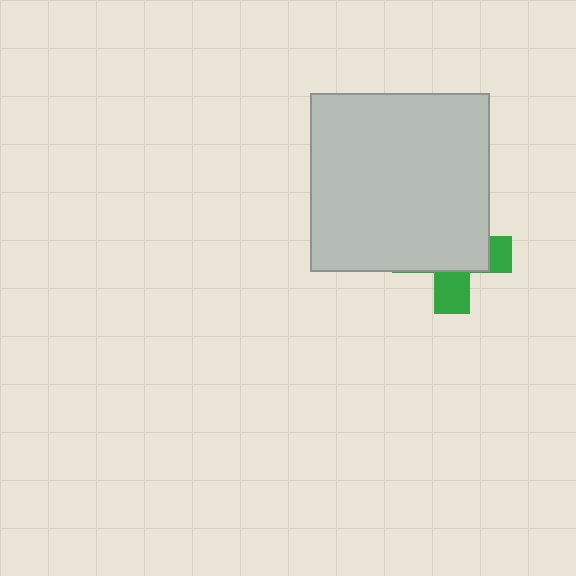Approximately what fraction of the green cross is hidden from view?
Roughly 67% of the green cross is hidden behind the light gray square.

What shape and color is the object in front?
The object in front is a light gray square.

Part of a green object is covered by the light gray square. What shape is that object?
It is a cross.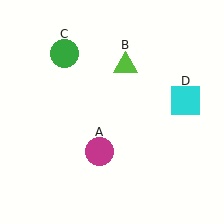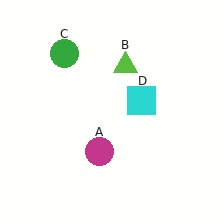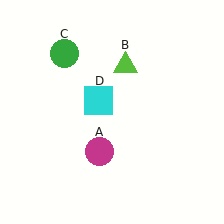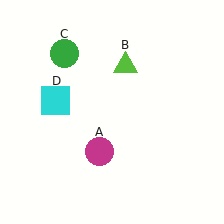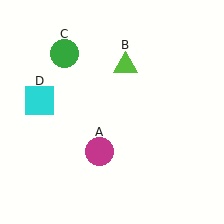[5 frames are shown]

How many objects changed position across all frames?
1 object changed position: cyan square (object D).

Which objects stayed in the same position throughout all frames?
Magenta circle (object A) and lime triangle (object B) and green circle (object C) remained stationary.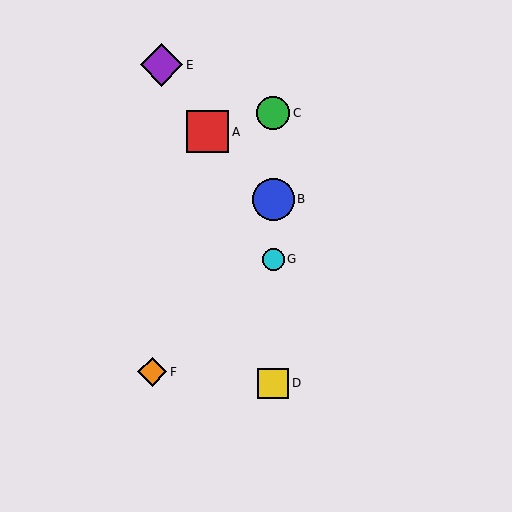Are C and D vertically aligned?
Yes, both are at x≈273.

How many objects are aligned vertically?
4 objects (B, C, D, G) are aligned vertically.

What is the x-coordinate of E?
Object E is at x≈161.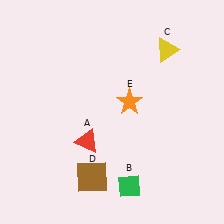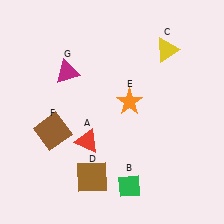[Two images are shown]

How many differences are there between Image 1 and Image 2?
There are 2 differences between the two images.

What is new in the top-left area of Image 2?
A magenta triangle (G) was added in the top-left area of Image 2.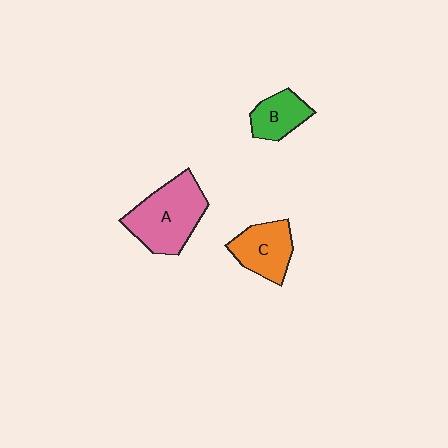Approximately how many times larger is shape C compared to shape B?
Approximately 1.3 times.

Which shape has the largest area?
Shape A (pink).